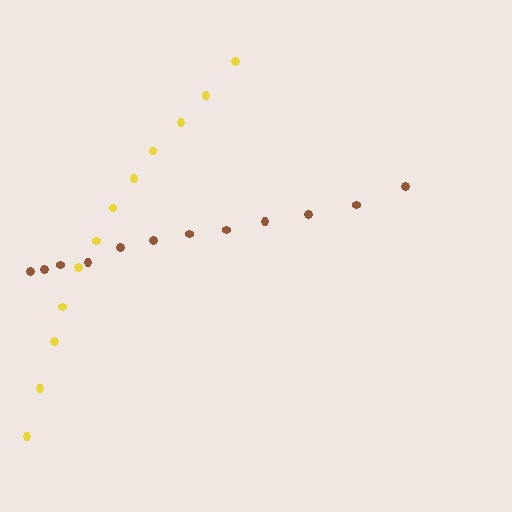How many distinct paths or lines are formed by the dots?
There are 2 distinct paths.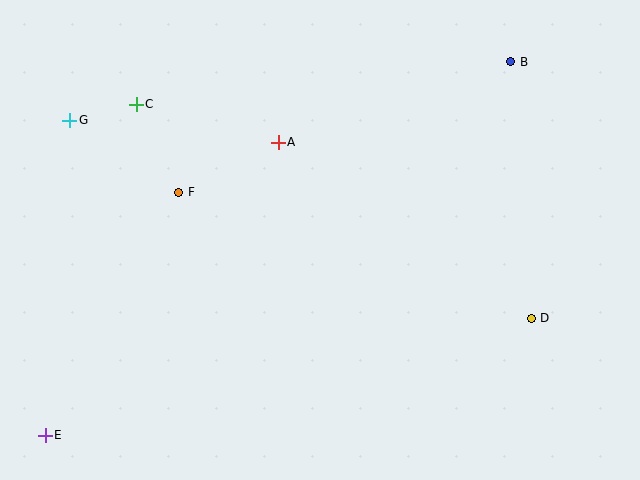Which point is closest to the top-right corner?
Point B is closest to the top-right corner.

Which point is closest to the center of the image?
Point A at (278, 142) is closest to the center.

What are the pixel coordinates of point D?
Point D is at (531, 318).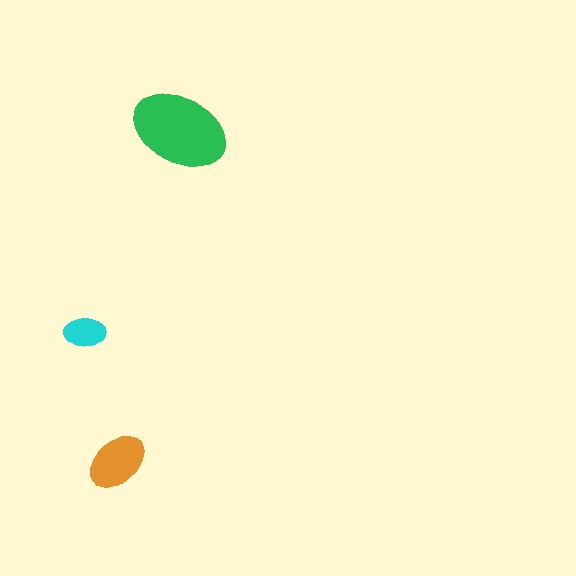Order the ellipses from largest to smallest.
the green one, the orange one, the cyan one.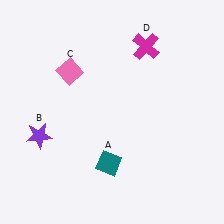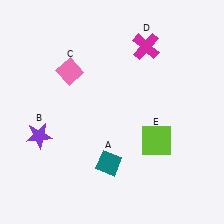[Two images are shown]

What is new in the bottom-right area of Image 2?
A lime square (E) was added in the bottom-right area of Image 2.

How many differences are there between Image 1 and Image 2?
There is 1 difference between the two images.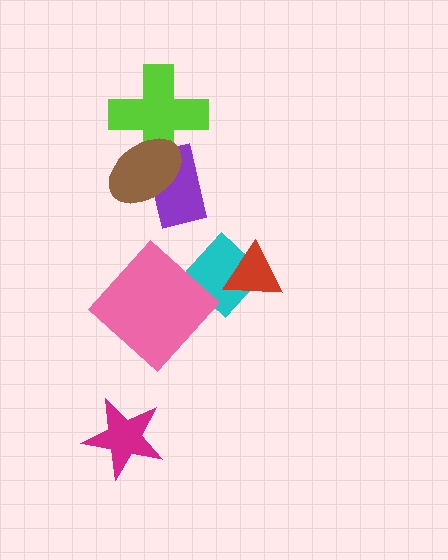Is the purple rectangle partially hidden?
Yes, it is partially covered by another shape.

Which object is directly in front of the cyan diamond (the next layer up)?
The red triangle is directly in front of the cyan diamond.